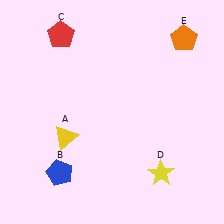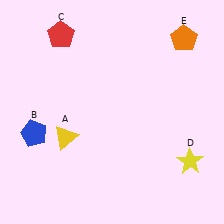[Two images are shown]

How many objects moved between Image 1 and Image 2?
2 objects moved between the two images.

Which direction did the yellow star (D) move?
The yellow star (D) moved right.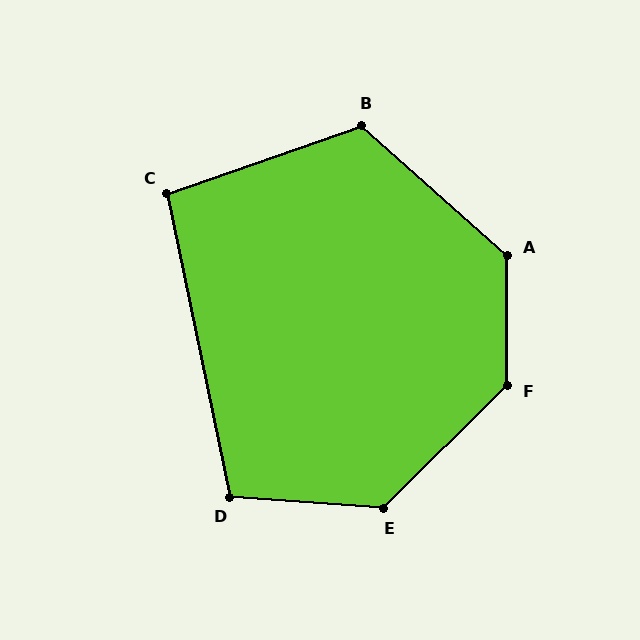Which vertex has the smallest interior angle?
C, at approximately 97 degrees.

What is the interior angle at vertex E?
Approximately 131 degrees (obtuse).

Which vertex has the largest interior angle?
F, at approximately 135 degrees.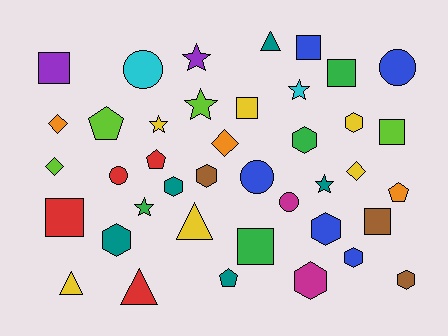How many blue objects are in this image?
There are 5 blue objects.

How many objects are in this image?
There are 40 objects.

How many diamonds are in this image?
There are 4 diamonds.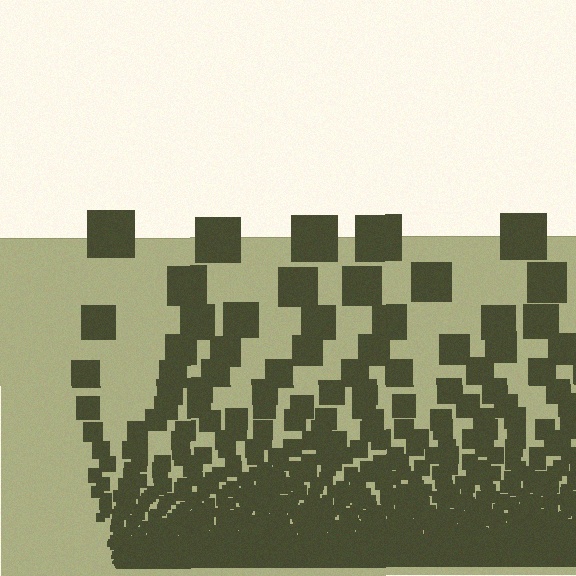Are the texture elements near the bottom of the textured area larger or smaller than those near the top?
Smaller. The gradient is inverted — elements near the bottom are smaller and denser.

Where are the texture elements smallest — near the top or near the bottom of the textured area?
Near the bottom.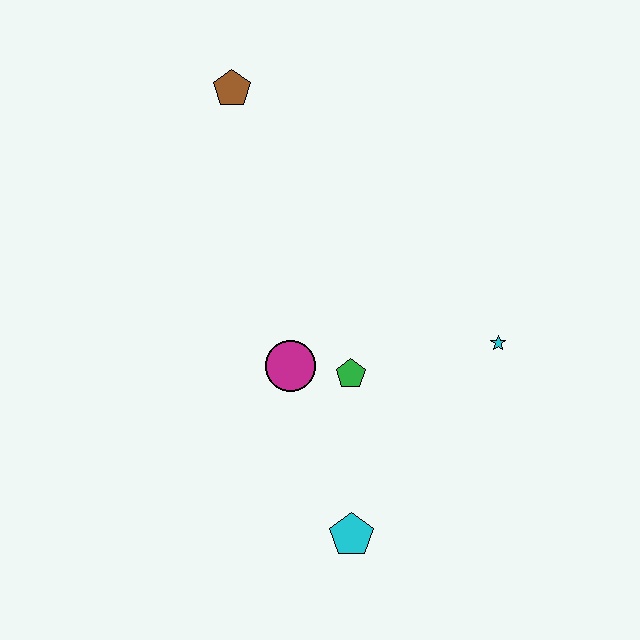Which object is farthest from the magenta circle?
The brown pentagon is farthest from the magenta circle.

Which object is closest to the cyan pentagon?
The green pentagon is closest to the cyan pentagon.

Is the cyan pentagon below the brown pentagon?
Yes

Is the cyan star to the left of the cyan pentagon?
No